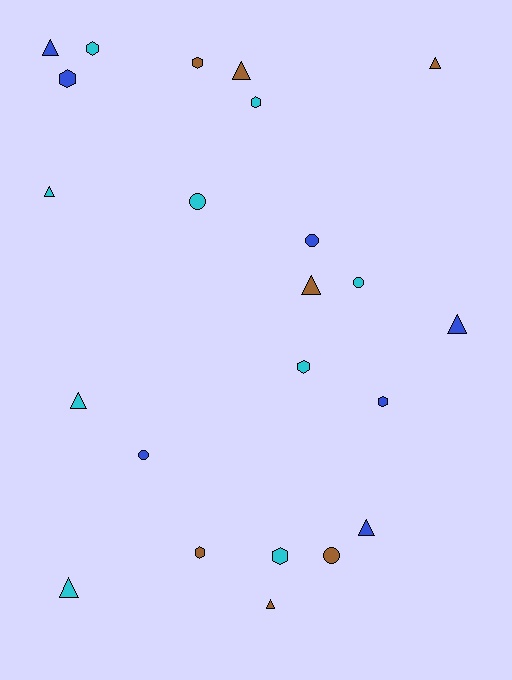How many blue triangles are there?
There are 3 blue triangles.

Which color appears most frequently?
Cyan, with 9 objects.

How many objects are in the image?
There are 23 objects.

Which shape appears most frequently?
Triangle, with 10 objects.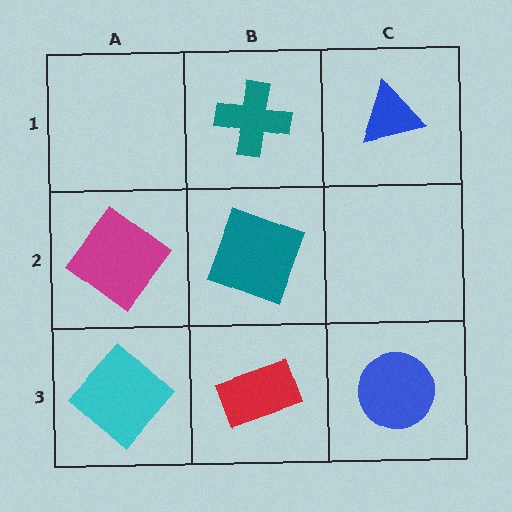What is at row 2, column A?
A magenta diamond.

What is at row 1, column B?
A teal cross.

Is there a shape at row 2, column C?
No, that cell is empty.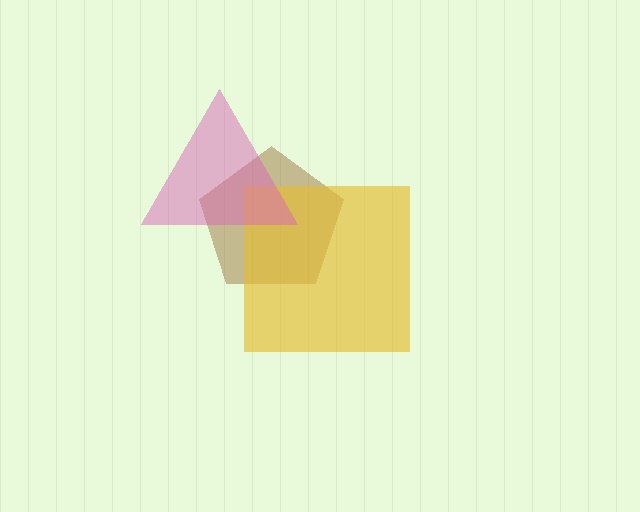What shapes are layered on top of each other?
The layered shapes are: a brown pentagon, a yellow square, a pink triangle.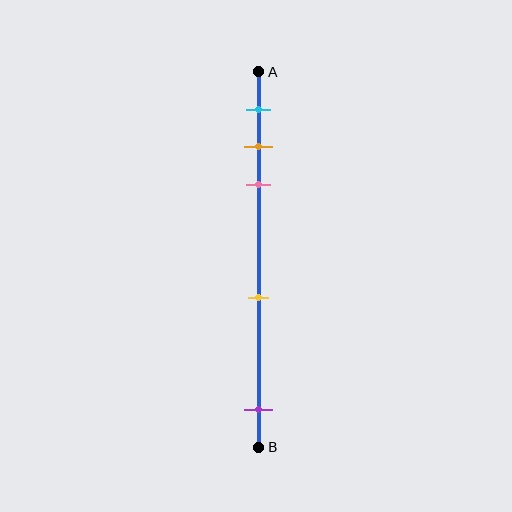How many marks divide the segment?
There are 5 marks dividing the segment.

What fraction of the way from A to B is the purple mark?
The purple mark is approximately 90% (0.9) of the way from A to B.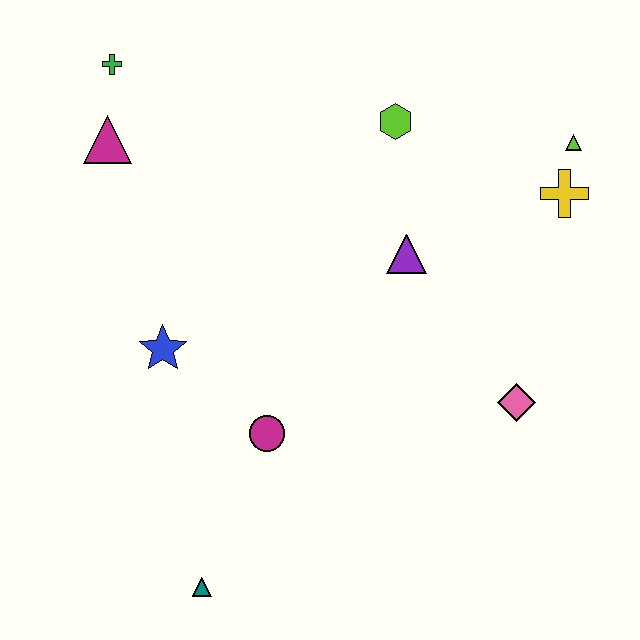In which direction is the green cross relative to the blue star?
The green cross is above the blue star.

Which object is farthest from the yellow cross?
The teal triangle is farthest from the yellow cross.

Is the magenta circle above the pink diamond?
No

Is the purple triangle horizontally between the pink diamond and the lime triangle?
No